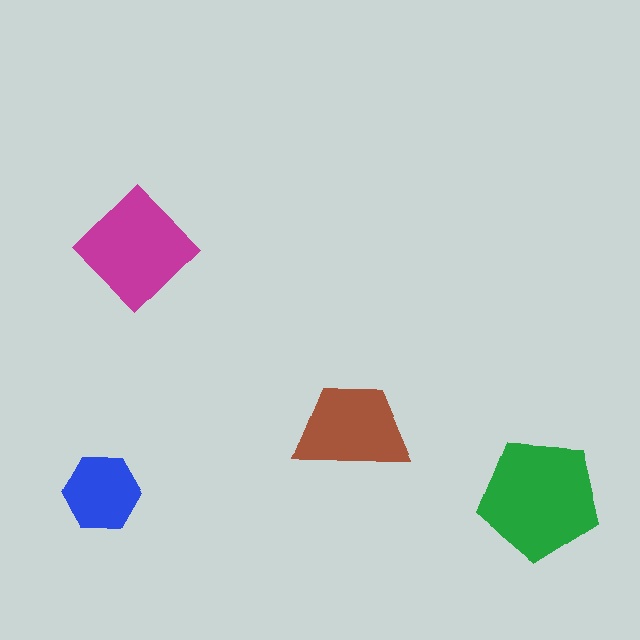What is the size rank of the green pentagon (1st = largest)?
1st.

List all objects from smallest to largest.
The blue hexagon, the brown trapezoid, the magenta diamond, the green pentagon.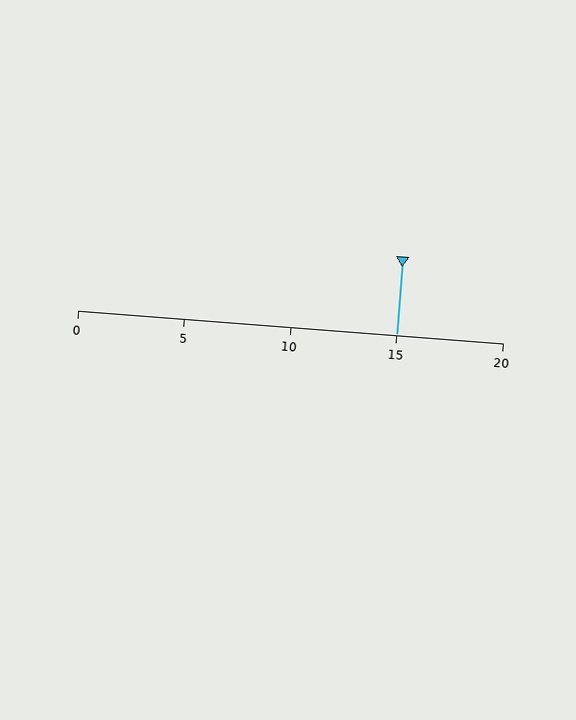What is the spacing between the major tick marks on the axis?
The major ticks are spaced 5 apart.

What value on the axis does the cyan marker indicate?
The marker indicates approximately 15.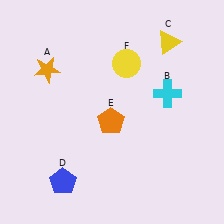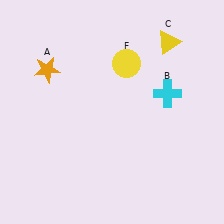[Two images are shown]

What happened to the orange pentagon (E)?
The orange pentagon (E) was removed in Image 2. It was in the bottom-left area of Image 1.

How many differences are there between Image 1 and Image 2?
There are 2 differences between the two images.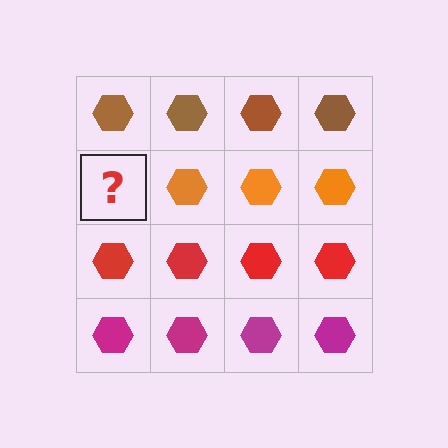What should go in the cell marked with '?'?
The missing cell should contain an orange hexagon.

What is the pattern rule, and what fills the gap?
The rule is that each row has a consistent color. The gap should be filled with an orange hexagon.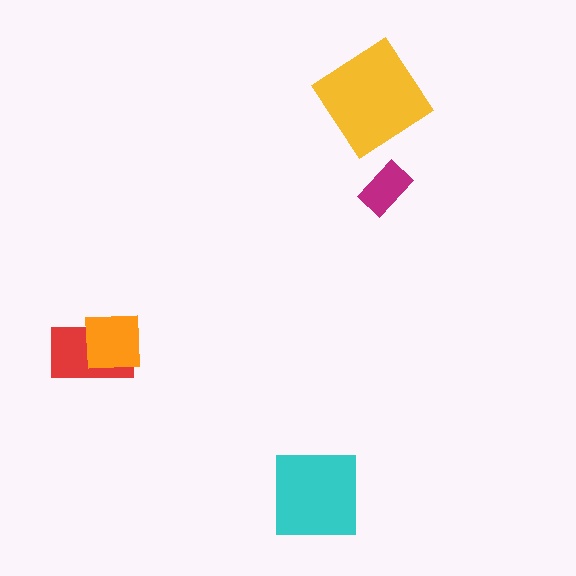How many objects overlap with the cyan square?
0 objects overlap with the cyan square.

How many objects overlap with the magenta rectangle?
0 objects overlap with the magenta rectangle.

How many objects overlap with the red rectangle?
1 object overlaps with the red rectangle.